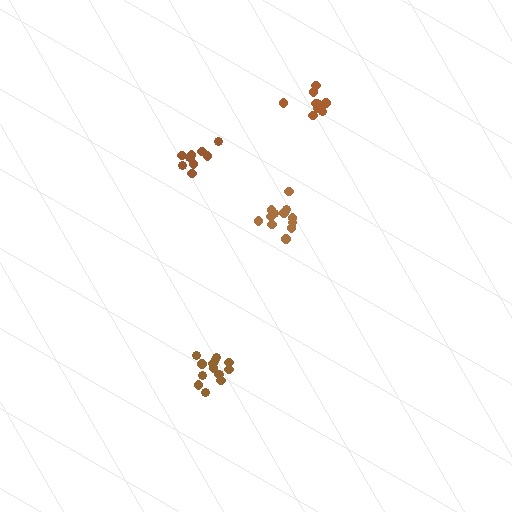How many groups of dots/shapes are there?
There are 4 groups.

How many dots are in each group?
Group 1: 10 dots, Group 2: 14 dots, Group 3: 12 dots, Group 4: 10 dots (46 total).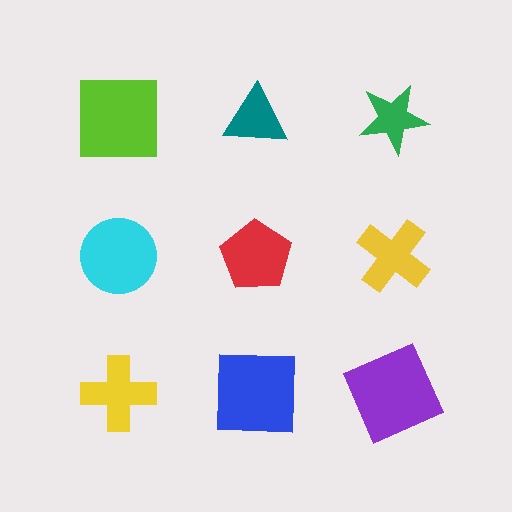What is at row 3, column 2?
A blue square.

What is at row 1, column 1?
A lime square.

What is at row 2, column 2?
A red pentagon.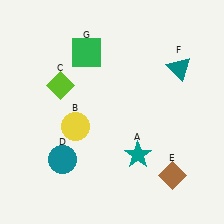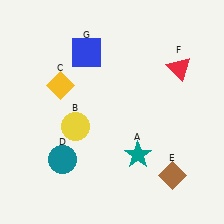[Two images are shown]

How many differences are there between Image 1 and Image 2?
There are 3 differences between the two images.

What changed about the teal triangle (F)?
In Image 1, F is teal. In Image 2, it changed to red.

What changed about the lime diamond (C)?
In Image 1, C is lime. In Image 2, it changed to yellow.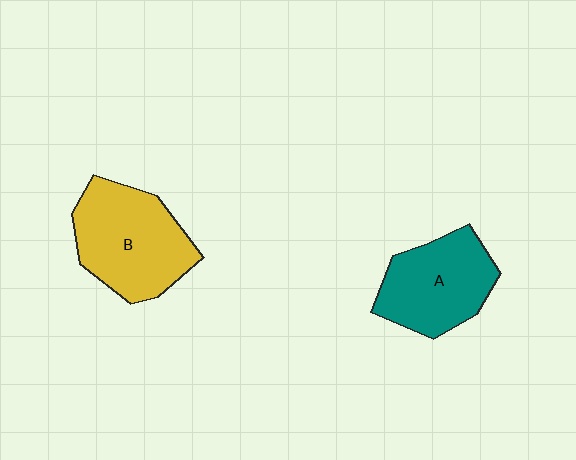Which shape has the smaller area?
Shape A (teal).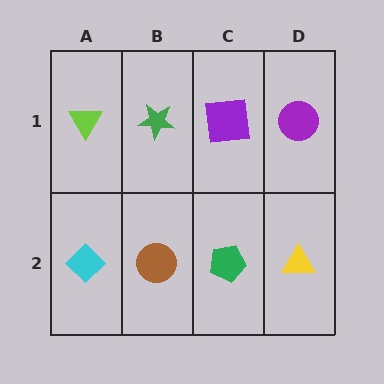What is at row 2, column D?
A yellow triangle.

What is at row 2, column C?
A green pentagon.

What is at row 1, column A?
A lime triangle.